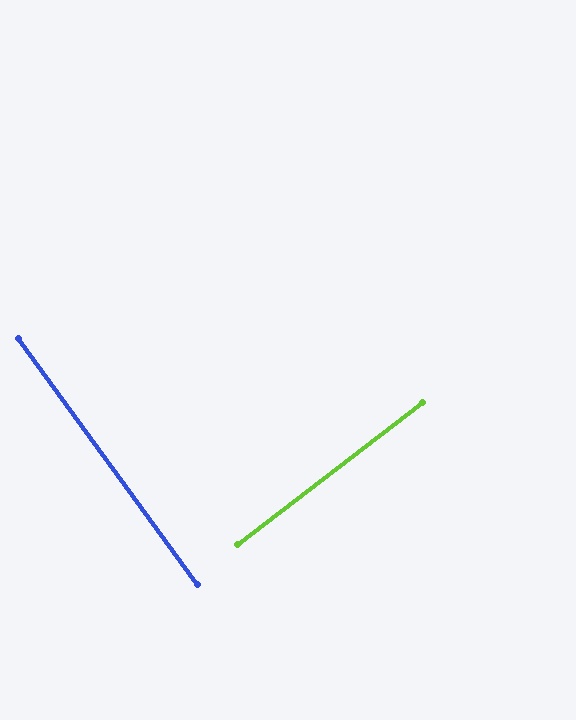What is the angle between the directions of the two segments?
Approximately 89 degrees.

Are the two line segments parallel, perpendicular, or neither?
Perpendicular — they meet at approximately 89°.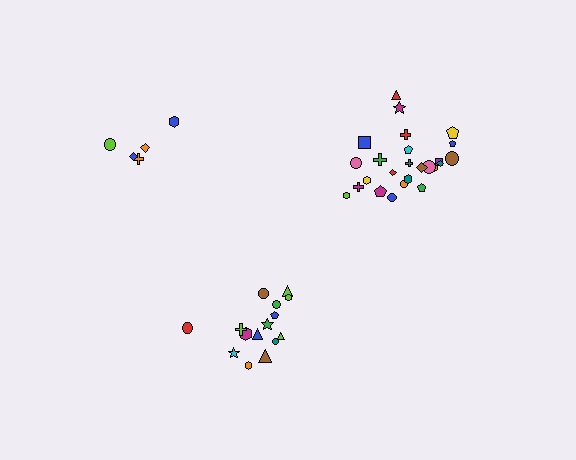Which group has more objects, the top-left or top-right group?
The top-right group.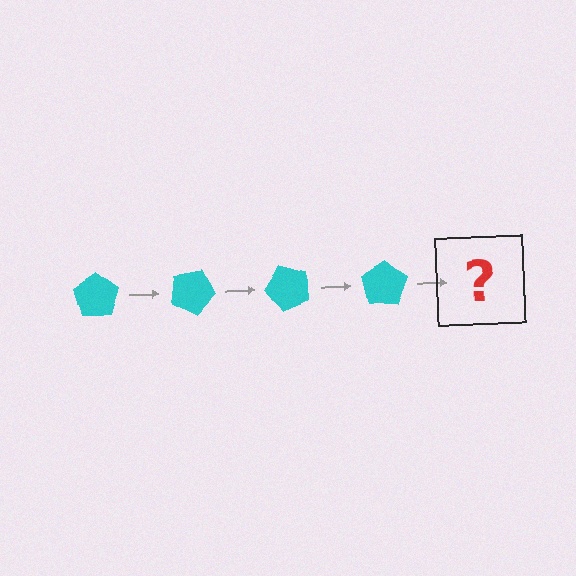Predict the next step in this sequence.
The next step is a cyan pentagon rotated 100 degrees.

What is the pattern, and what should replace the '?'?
The pattern is that the pentagon rotates 25 degrees each step. The '?' should be a cyan pentagon rotated 100 degrees.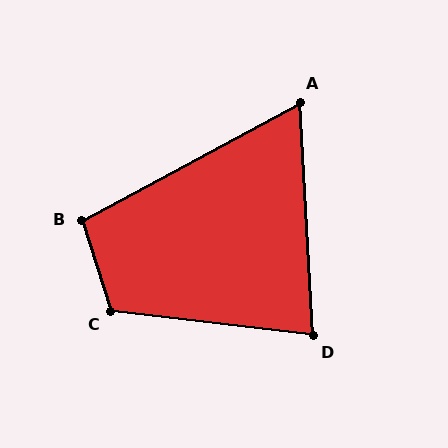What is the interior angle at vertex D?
Approximately 80 degrees (acute).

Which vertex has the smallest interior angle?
A, at approximately 65 degrees.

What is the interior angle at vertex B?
Approximately 100 degrees (obtuse).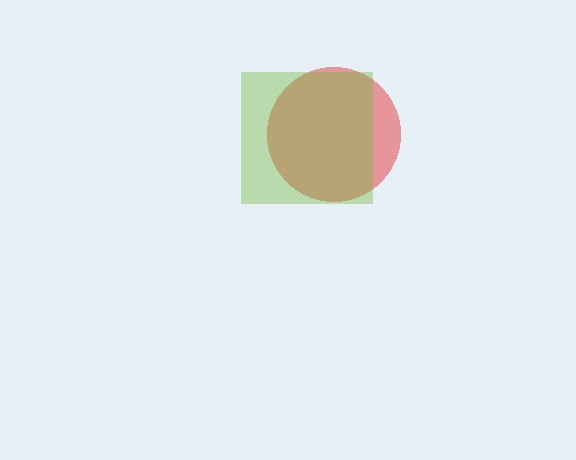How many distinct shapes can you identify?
There are 2 distinct shapes: a red circle, a lime square.